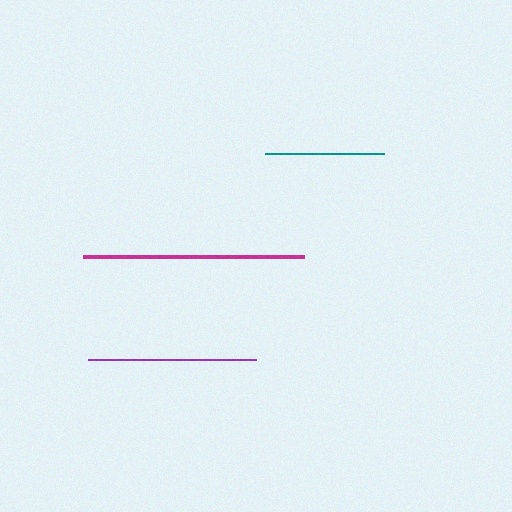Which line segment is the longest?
The magenta line is the longest at approximately 221 pixels.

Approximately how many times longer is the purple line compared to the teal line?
The purple line is approximately 1.4 times the length of the teal line.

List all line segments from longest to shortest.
From longest to shortest: magenta, purple, teal.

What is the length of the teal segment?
The teal segment is approximately 119 pixels long.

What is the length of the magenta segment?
The magenta segment is approximately 221 pixels long.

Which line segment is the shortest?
The teal line is the shortest at approximately 119 pixels.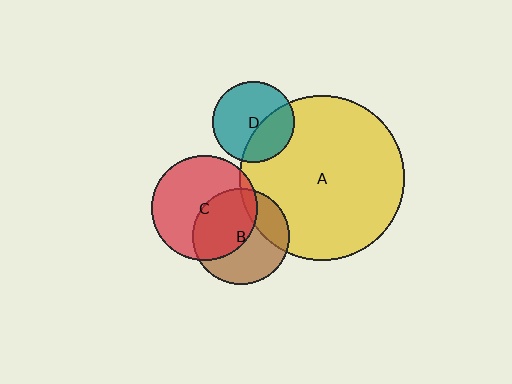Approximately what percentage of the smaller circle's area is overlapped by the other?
Approximately 25%.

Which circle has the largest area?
Circle A (yellow).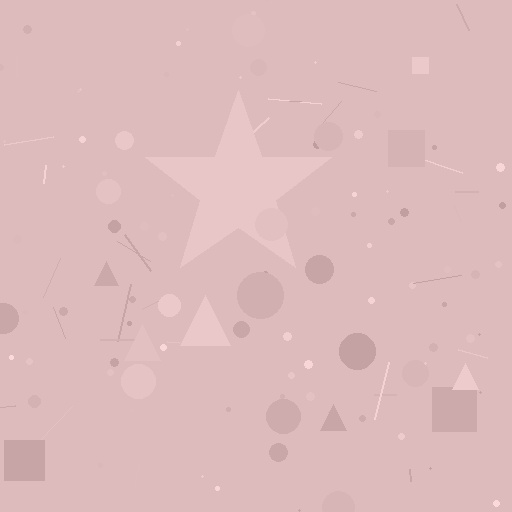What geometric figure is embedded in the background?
A star is embedded in the background.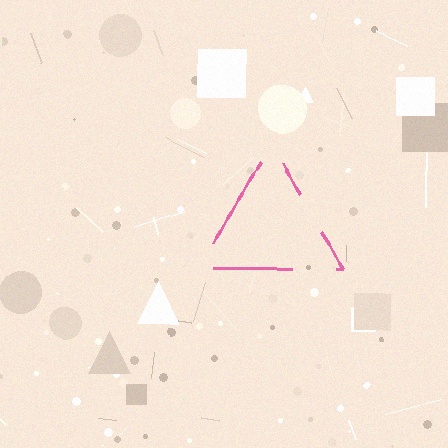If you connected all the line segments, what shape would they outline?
They would outline a triangle.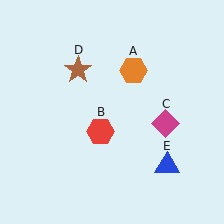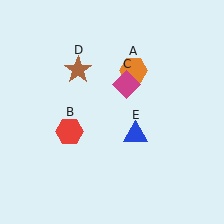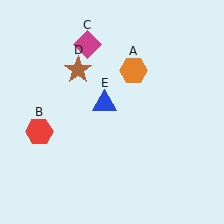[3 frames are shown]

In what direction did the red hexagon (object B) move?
The red hexagon (object B) moved left.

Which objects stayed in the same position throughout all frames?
Orange hexagon (object A) and brown star (object D) remained stationary.